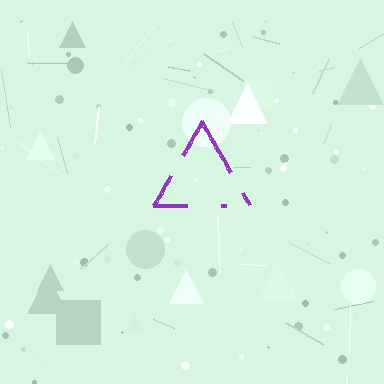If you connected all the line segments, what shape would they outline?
They would outline a triangle.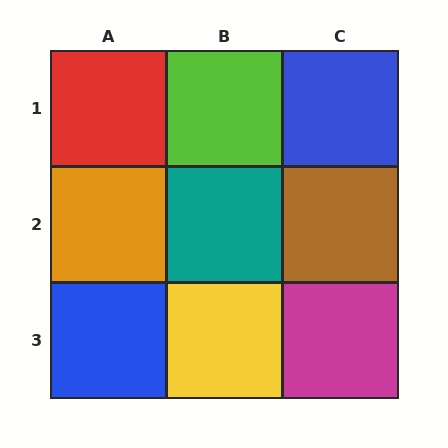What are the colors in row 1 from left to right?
Red, lime, blue.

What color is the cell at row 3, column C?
Magenta.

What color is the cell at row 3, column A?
Blue.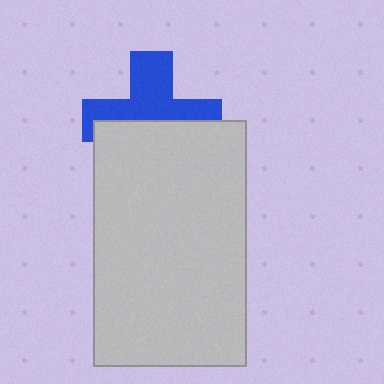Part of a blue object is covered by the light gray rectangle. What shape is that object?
It is a cross.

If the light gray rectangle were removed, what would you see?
You would see the complete blue cross.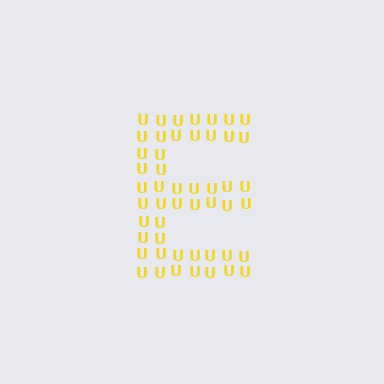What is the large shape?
The large shape is the letter E.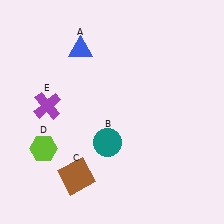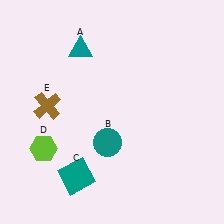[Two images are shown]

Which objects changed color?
A changed from blue to teal. C changed from brown to teal. E changed from purple to brown.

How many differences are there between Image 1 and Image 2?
There are 3 differences between the two images.